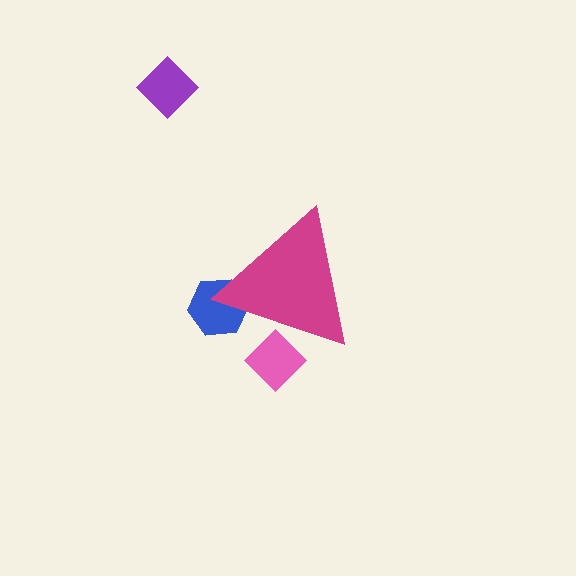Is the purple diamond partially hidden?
No, the purple diamond is fully visible.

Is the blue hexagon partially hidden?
Yes, the blue hexagon is partially hidden behind the magenta triangle.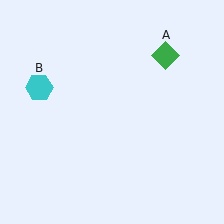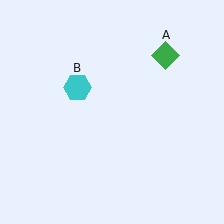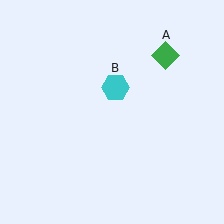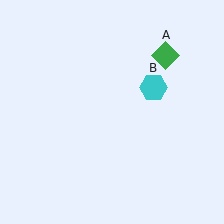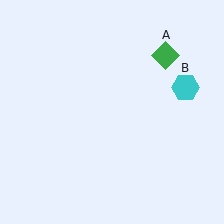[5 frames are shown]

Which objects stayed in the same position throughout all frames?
Green diamond (object A) remained stationary.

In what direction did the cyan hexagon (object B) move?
The cyan hexagon (object B) moved right.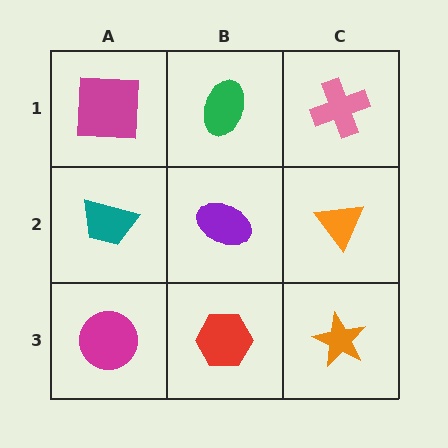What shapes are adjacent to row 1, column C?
An orange triangle (row 2, column C), a green ellipse (row 1, column B).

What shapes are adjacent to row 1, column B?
A purple ellipse (row 2, column B), a magenta square (row 1, column A), a pink cross (row 1, column C).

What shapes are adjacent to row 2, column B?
A green ellipse (row 1, column B), a red hexagon (row 3, column B), a teal trapezoid (row 2, column A), an orange triangle (row 2, column C).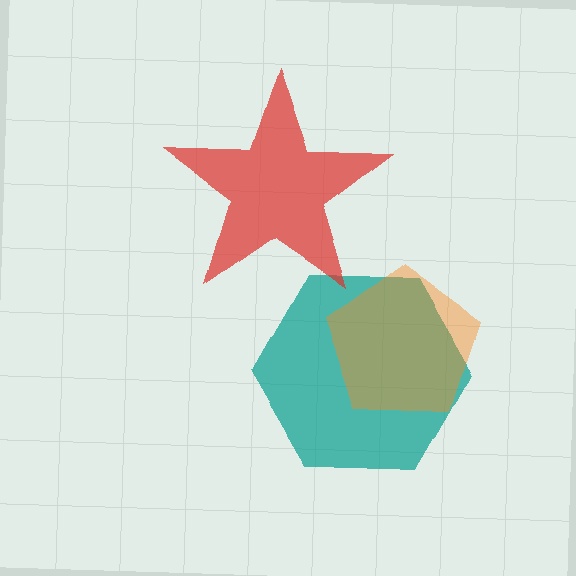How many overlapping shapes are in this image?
There are 3 overlapping shapes in the image.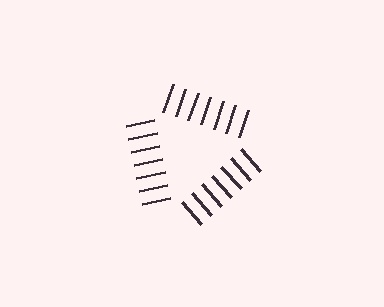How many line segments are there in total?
21 — 7 along each of the 3 edges.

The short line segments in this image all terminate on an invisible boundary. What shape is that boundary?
An illusory triangle — the line segments terminate on its edges but no continuous stroke is drawn.